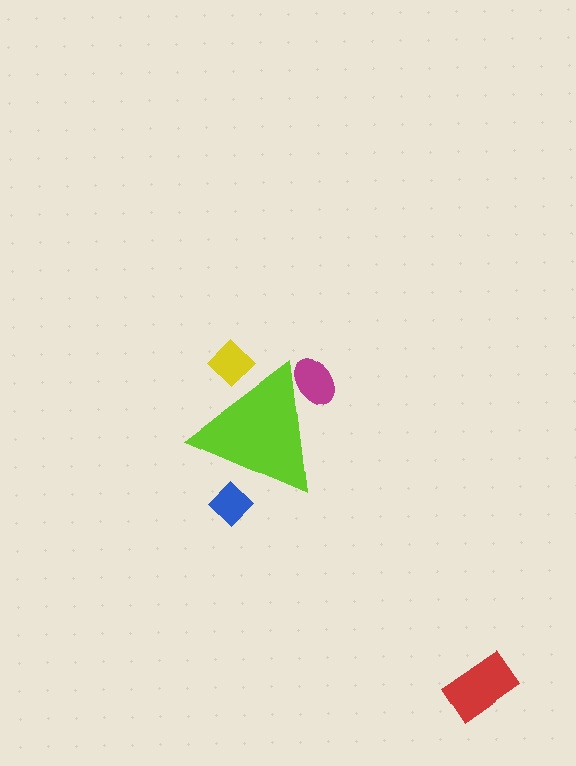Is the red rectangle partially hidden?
No, the red rectangle is fully visible.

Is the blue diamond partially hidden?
Yes, the blue diamond is partially hidden behind the lime triangle.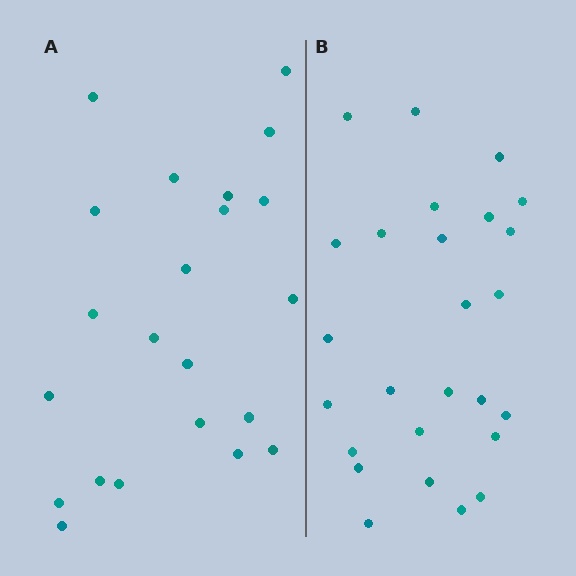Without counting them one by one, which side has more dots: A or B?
Region B (the right region) has more dots.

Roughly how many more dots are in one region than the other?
Region B has about 4 more dots than region A.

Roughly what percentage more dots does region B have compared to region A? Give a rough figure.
About 20% more.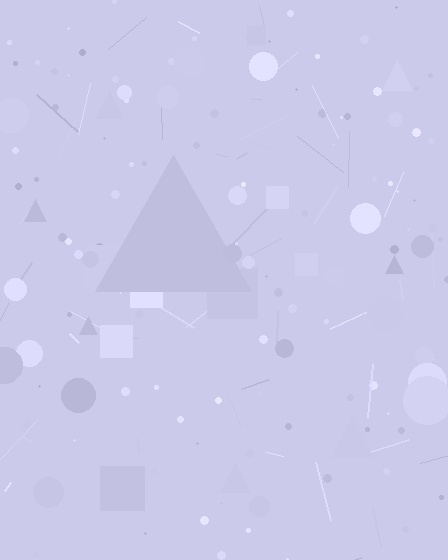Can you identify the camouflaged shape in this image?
The camouflaged shape is a triangle.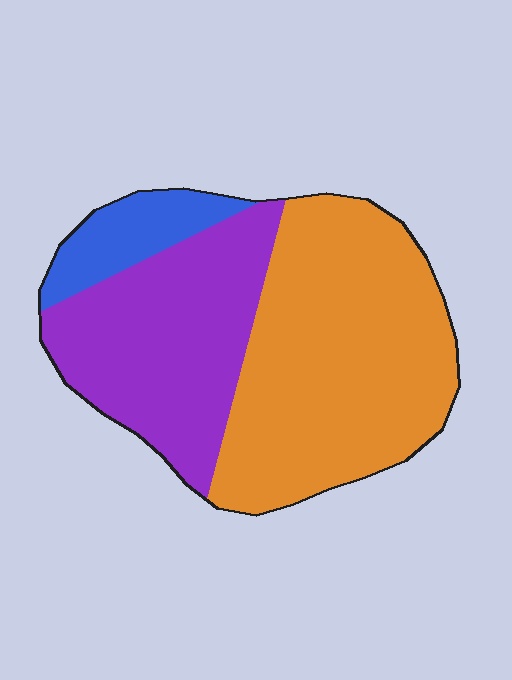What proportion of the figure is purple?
Purple covers 36% of the figure.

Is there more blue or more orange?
Orange.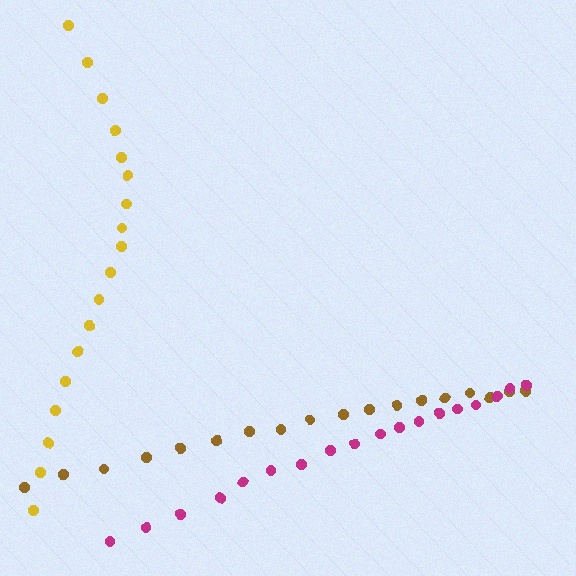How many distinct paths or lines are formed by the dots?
There are 3 distinct paths.